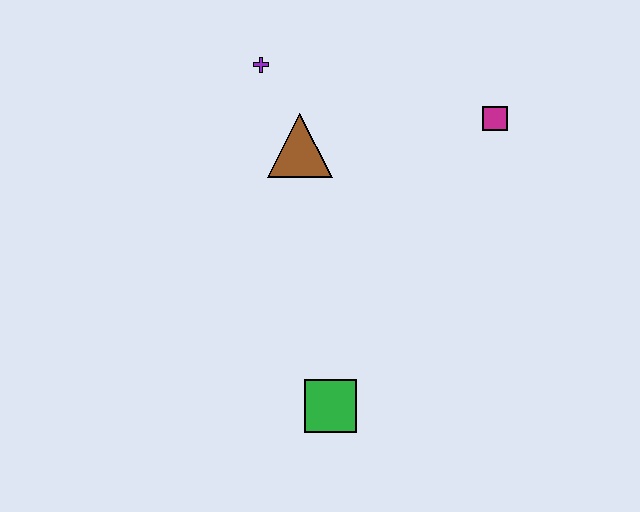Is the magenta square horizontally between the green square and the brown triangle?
No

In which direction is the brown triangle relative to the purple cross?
The brown triangle is below the purple cross.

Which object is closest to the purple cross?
The brown triangle is closest to the purple cross.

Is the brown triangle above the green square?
Yes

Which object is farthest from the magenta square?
The green square is farthest from the magenta square.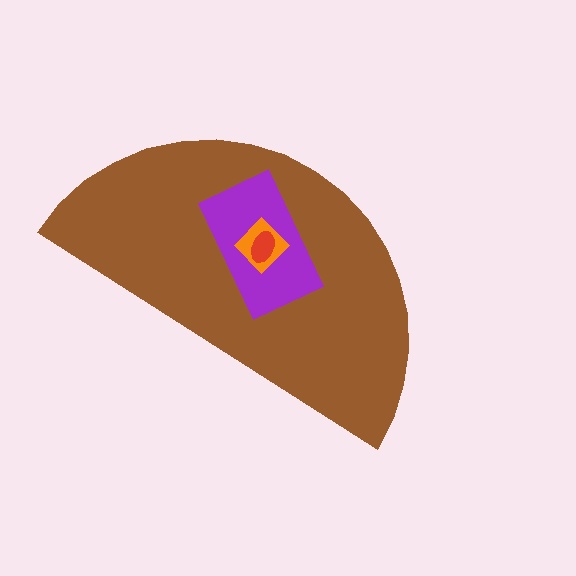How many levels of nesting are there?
4.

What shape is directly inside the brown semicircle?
The purple rectangle.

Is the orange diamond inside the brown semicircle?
Yes.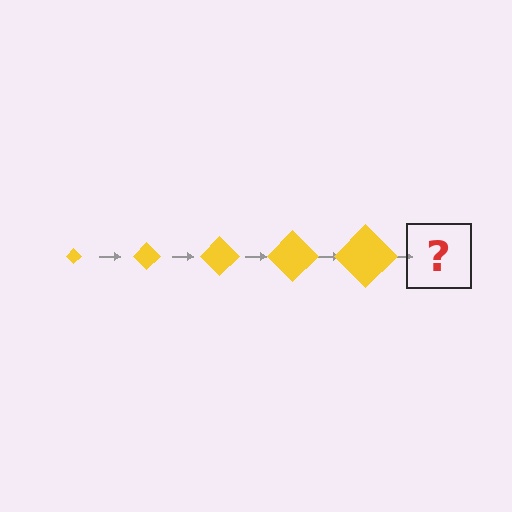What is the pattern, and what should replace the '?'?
The pattern is that the diamond gets progressively larger each step. The '?' should be a yellow diamond, larger than the previous one.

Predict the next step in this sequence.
The next step is a yellow diamond, larger than the previous one.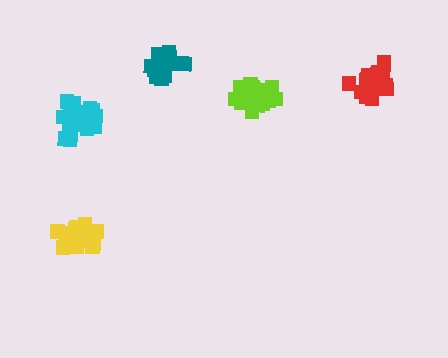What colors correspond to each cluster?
The clusters are colored: lime, cyan, teal, yellow, red.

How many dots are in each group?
Group 1: 17 dots, Group 2: 20 dots, Group 3: 15 dots, Group 4: 15 dots, Group 5: 19 dots (86 total).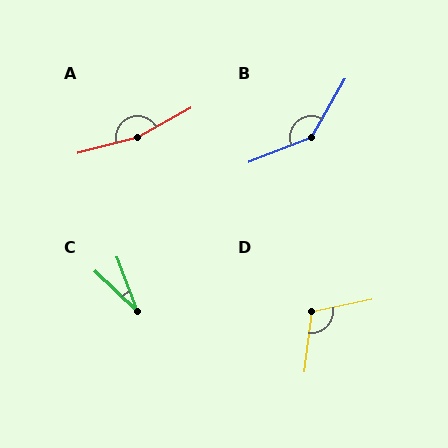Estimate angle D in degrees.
Approximately 108 degrees.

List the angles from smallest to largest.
C (25°), D (108°), B (141°), A (165°).